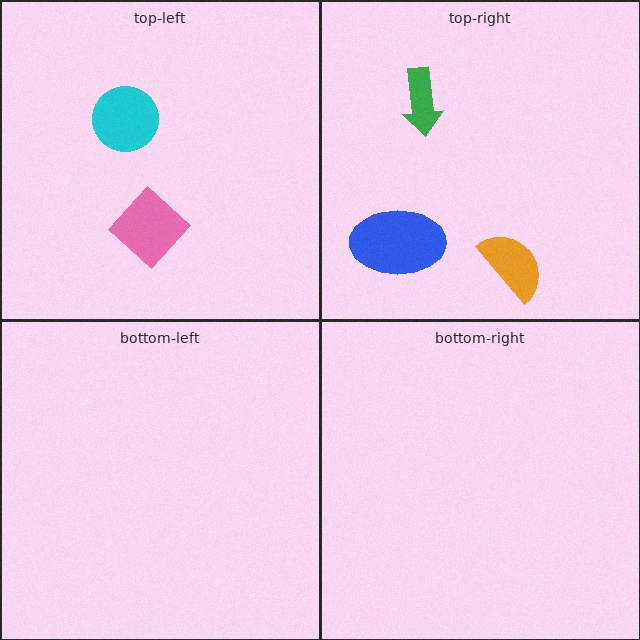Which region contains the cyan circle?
The top-left region.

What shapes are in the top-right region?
The blue ellipse, the orange semicircle, the green arrow.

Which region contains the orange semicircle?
The top-right region.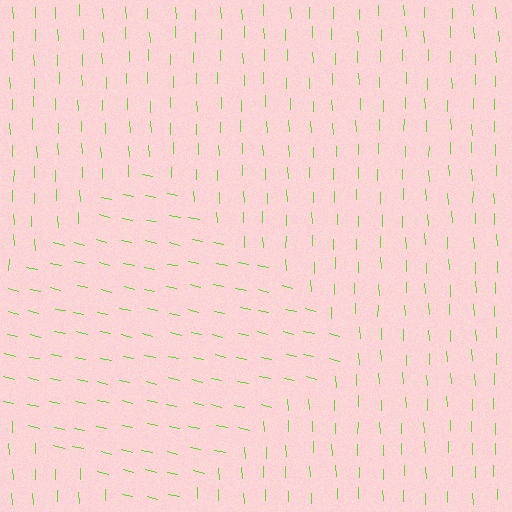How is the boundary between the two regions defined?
The boundary is defined purely by a change in line orientation (approximately 75 degrees difference). All lines are the same color and thickness.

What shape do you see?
I see a diamond.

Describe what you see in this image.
The image is filled with small lime line segments. A diamond region in the image has lines oriented differently from the surrounding lines, creating a visible texture boundary.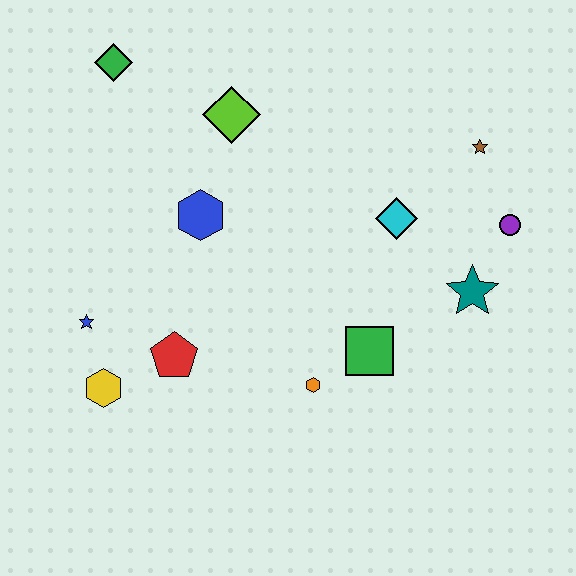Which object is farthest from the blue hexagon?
The purple circle is farthest from the blue hexagon.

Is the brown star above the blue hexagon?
Yes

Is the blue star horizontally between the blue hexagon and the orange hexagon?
No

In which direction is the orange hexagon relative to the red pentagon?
The orange hexagon is to the right of the red pentagon.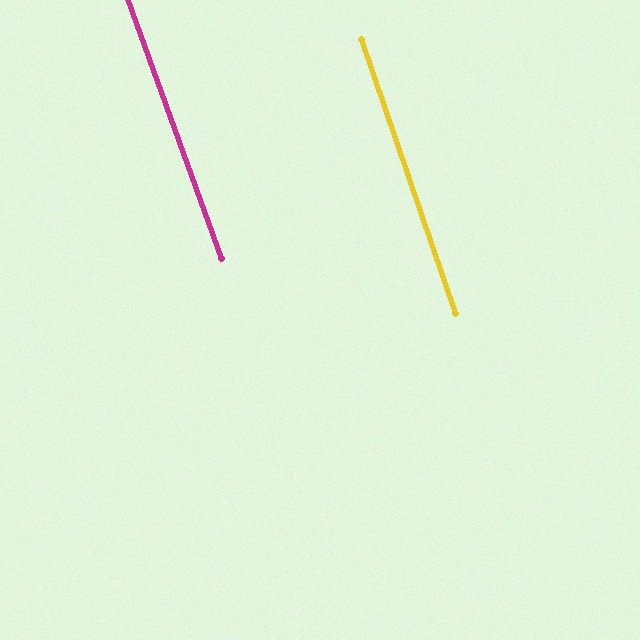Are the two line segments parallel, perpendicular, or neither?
Parallel — their directions differ by only 0.8°.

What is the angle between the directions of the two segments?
Approximately 1 degree.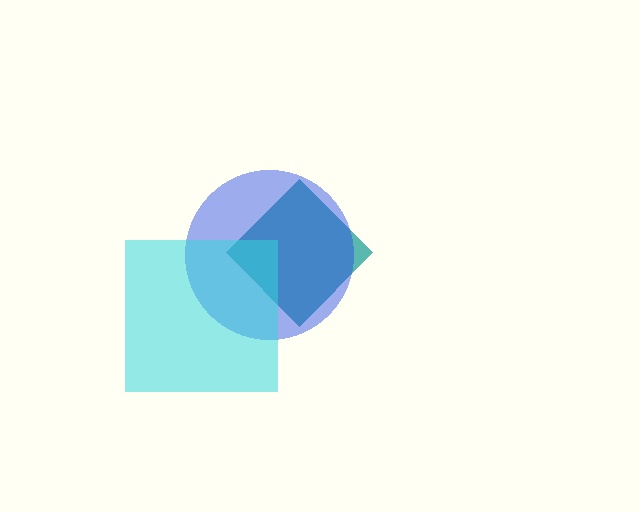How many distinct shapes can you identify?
There are 3 distinct shapes: a teal diamond, a blue circle, a cyan square.